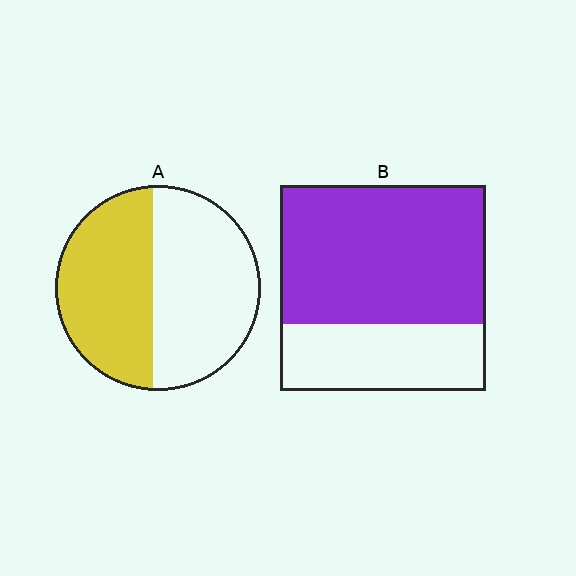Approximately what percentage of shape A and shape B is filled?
A is approximately 45% and B is approximately 65%.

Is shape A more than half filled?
Roughly half.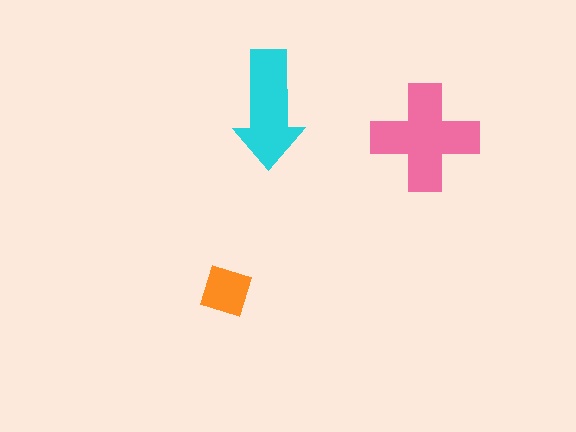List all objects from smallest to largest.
The orange diamond, the cyan arrow, the pink cross.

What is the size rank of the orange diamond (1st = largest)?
3rd.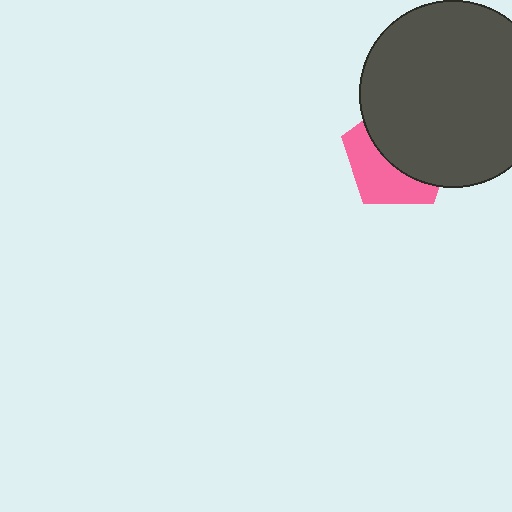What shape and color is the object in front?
The object in front is a dark gray circle.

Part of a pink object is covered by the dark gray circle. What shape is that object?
It is a pentagon.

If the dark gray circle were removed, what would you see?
You would see the complete pink pentagon.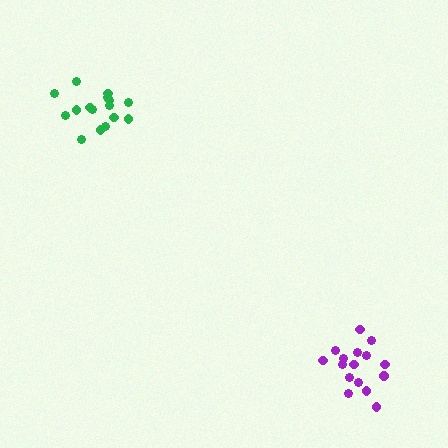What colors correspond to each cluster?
The clusters are colored: green, purple.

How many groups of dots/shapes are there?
There are 2 groups.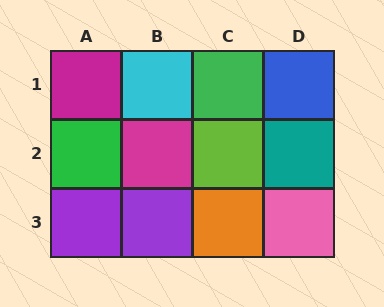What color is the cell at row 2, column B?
Magenta.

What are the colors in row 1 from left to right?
Magenta, cyan, green, blue.